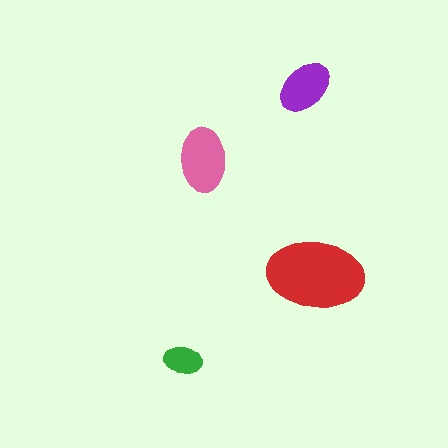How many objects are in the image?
There are 4 objects in the image.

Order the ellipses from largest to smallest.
the red one, the pink one, the purple one, the green one.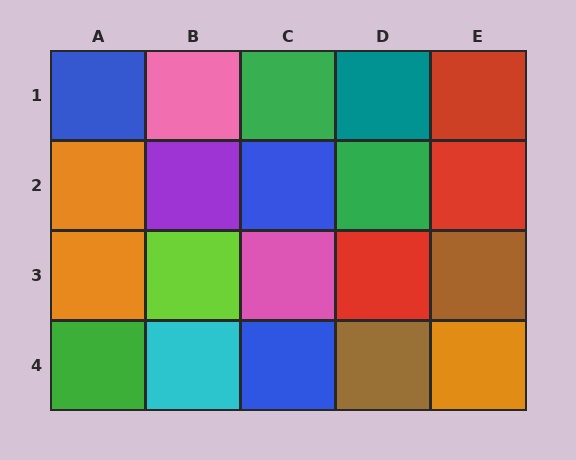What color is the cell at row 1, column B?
Pink.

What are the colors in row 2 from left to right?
Orange, purple, blue, green, red.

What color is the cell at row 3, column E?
Brown.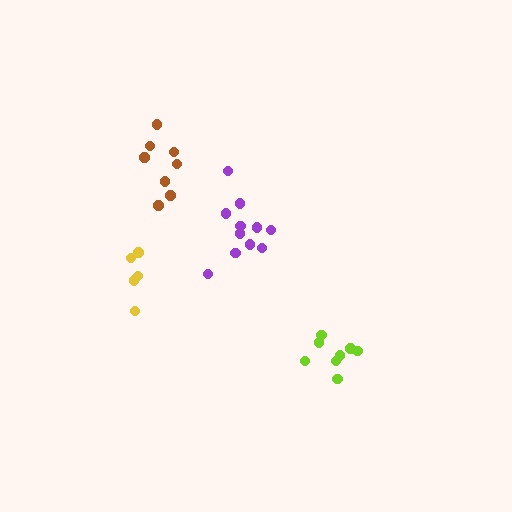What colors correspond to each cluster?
The clusters are colored: brown, yellow, purple, lime.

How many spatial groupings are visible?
There are 4 spatial groupings.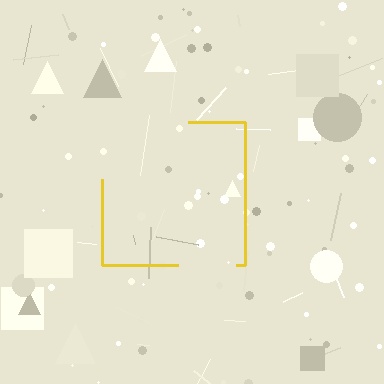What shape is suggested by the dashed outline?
The dashed outline suggests a square.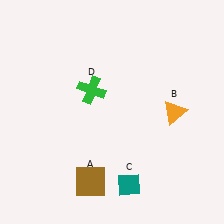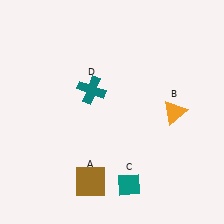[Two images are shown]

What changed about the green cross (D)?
In Image 1, D is green. In Image 2, it changed to teal.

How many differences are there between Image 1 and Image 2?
There is 1 difference between the two images.